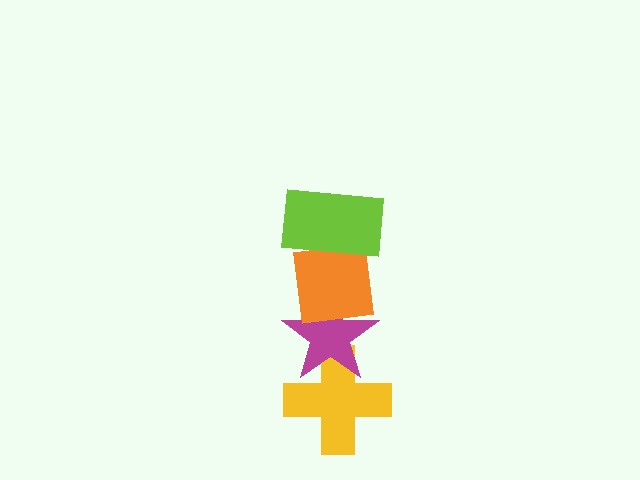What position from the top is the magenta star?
The magenta star is 3rd from the top.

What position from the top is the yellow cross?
The yellow cross is 4th from the top.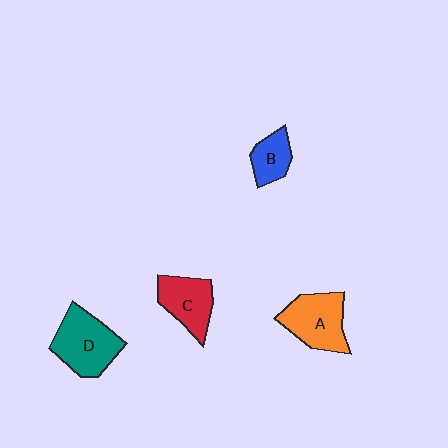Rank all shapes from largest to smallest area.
From largest to smallest: D (teal), A (orange), C (red), B (blue).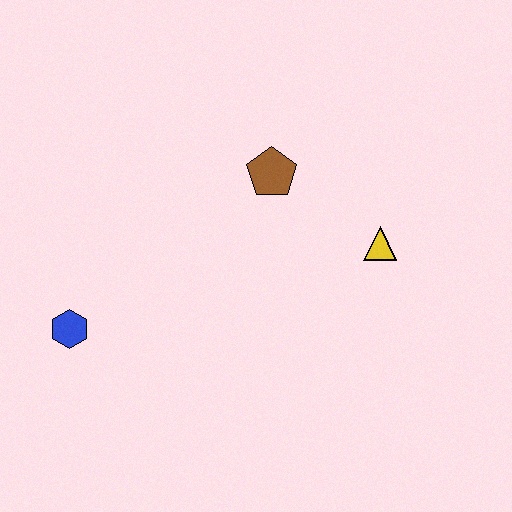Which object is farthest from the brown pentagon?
The blue hexagon is farthest from the brown pentagon.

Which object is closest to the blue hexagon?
The brown pentagon is closest to the blue hexagon.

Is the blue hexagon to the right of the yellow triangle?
No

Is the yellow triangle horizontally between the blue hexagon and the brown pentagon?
No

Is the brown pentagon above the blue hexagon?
Yes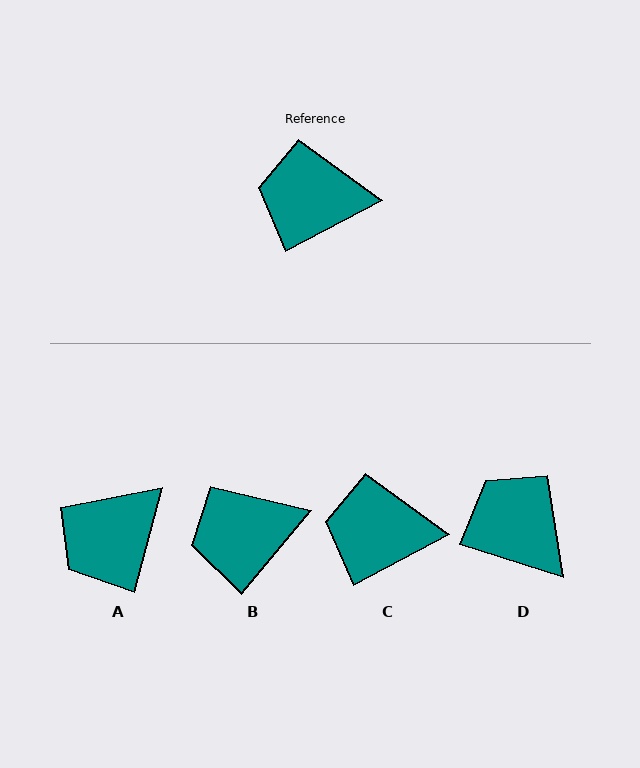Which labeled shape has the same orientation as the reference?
C.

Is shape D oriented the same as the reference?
No, it is off by about 45 degrees.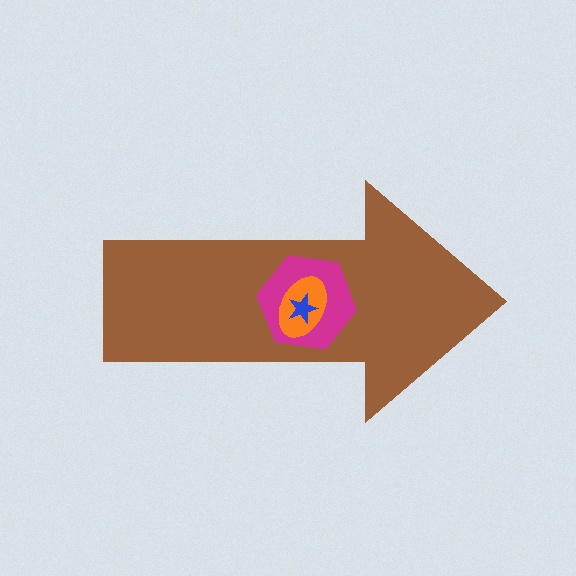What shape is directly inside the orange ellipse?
The blue star.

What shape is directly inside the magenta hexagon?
The orange ellipse.